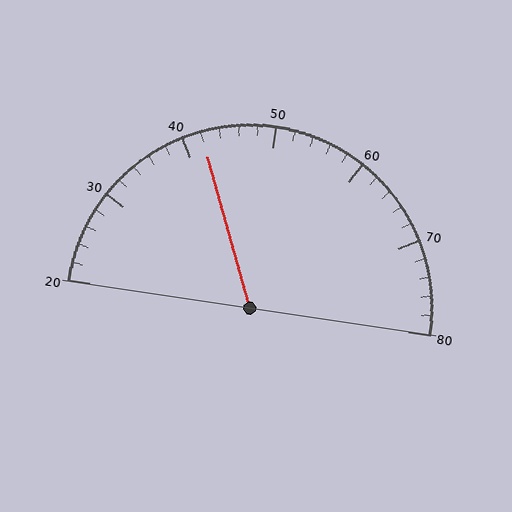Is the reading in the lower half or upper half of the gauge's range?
The reading is in the lower half of the range (20 to 80).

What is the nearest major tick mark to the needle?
The nearest major tick mark is 40.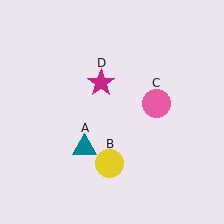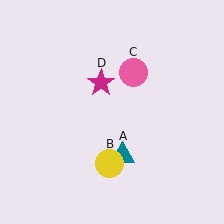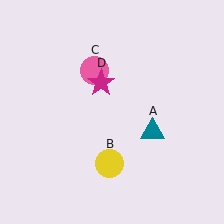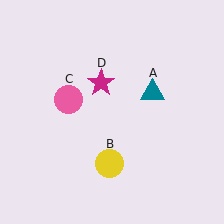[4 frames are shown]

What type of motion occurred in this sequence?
The teal triangle (object A), pink circle (object C) rotated counterclockwise around the center of the scene.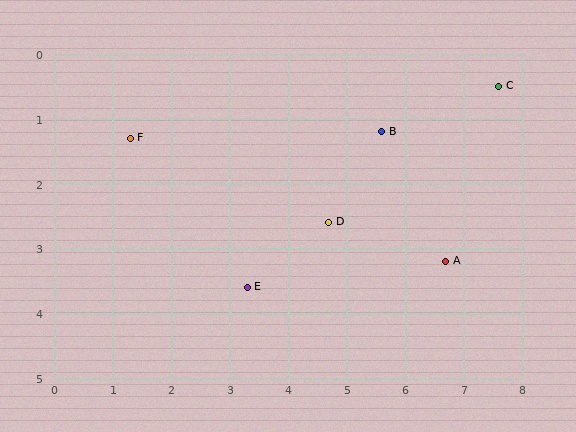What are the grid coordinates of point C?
Point C is at approximately (7.6, 0.5).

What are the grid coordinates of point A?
Point A is at approximately (6.7, 3.2).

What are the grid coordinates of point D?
Point D is at approximately (4.7, 2.6).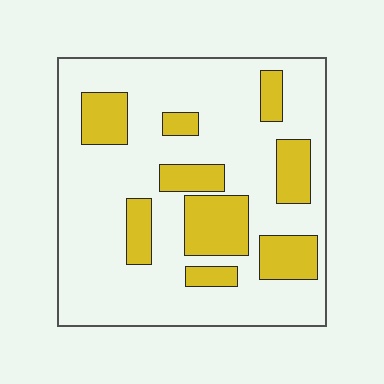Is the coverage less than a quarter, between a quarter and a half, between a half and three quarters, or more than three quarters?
Less than a quarter.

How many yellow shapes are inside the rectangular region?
9.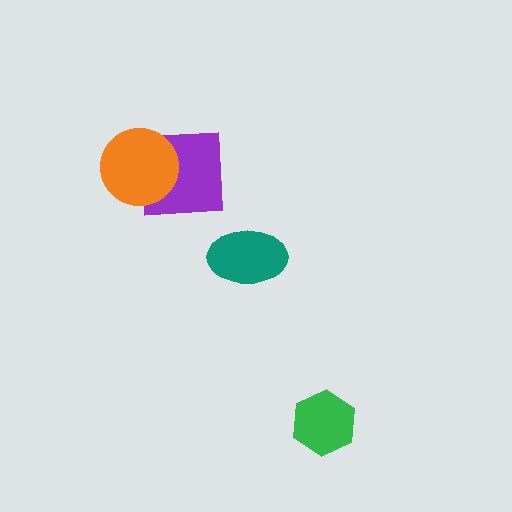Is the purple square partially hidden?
Yes, it is partially covered by another shape.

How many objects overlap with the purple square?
1 object overlaps with the purple square.